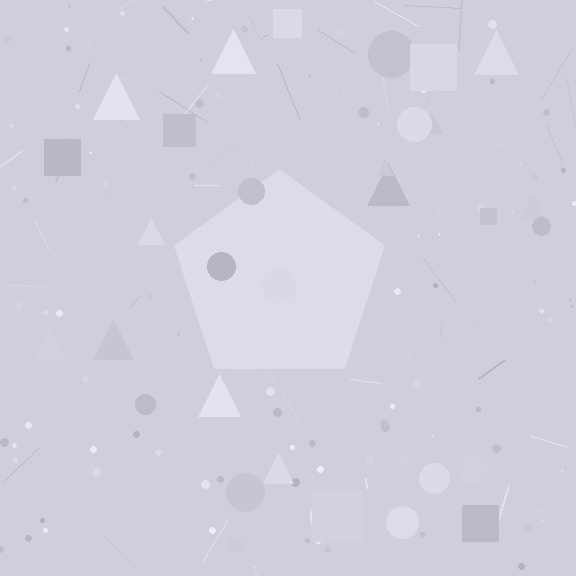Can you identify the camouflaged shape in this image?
The camouflaged shape is a pentagon.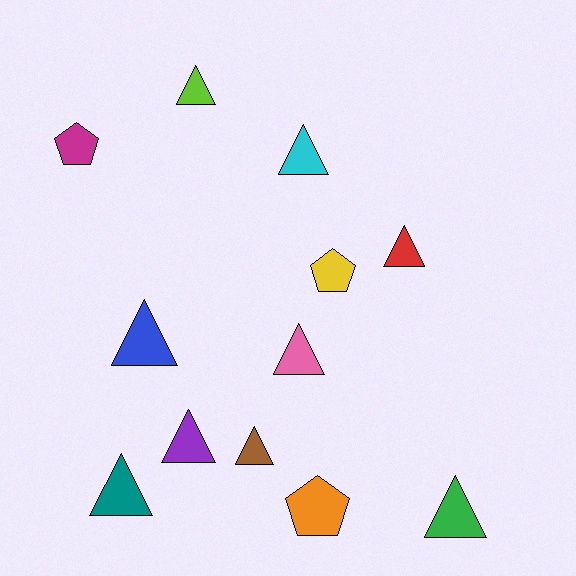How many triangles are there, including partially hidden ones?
There are 9 triangles.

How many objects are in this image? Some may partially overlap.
There are 12 objects.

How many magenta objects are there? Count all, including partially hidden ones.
There is 1 magenta object.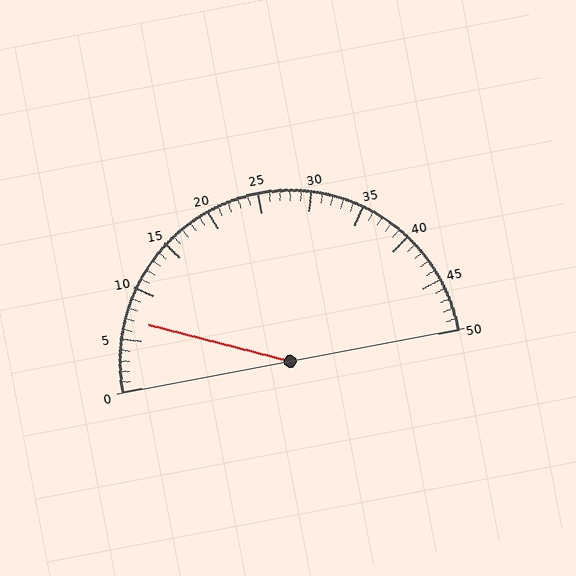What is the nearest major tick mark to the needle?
The nearest major tick mark is 5.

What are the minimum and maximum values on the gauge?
The gauge ranges from 0 to 50.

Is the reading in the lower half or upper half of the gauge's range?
The reading is in the lower half of the range (0 to 50).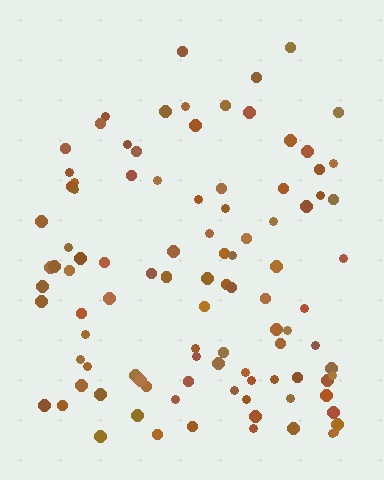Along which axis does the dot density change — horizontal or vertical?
Vertical.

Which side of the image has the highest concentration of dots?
The bottom.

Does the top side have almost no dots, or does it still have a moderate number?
Still a moderate number, just noticeably fewer than the bottom.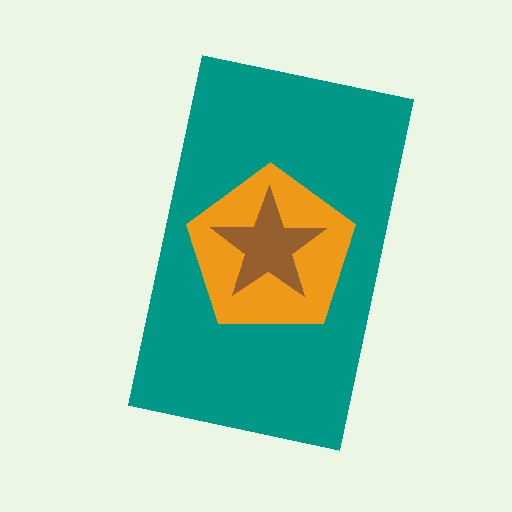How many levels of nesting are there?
3.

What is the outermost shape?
The teal rectangle.